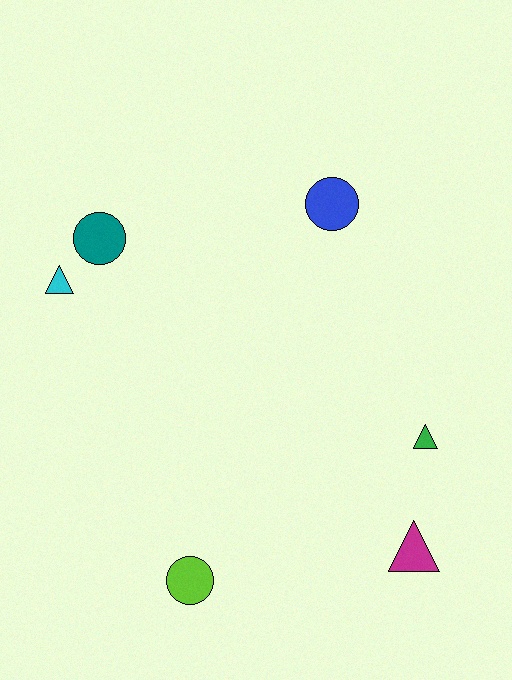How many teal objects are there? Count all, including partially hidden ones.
There is 1 teal object.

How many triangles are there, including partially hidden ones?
There are 3 triangles.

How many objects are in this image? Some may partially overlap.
There are 6 objects.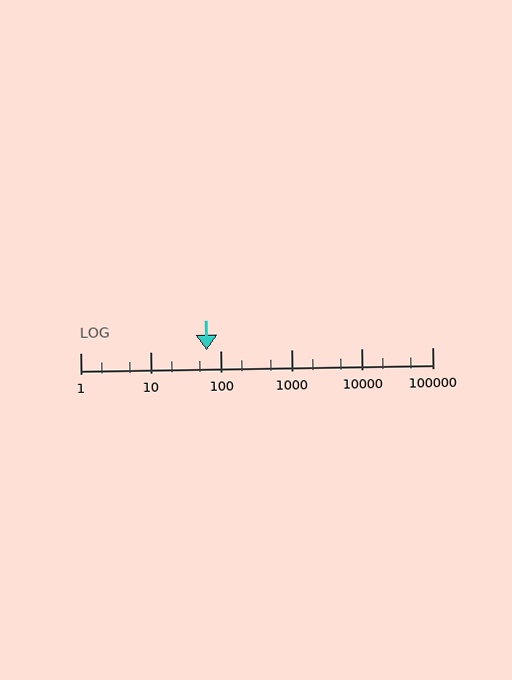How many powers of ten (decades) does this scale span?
The scale spans 5 decades, from 1 to 100000.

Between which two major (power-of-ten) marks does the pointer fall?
The pointer is between 10 and 100.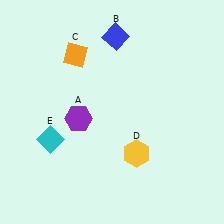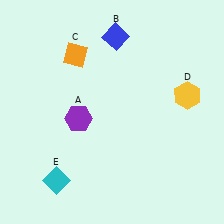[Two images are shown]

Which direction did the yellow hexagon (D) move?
The yellow hexagon (D) moved up.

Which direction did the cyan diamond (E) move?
The cyan diamond (E) moved down.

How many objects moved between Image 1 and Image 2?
2 objects moved between the two images.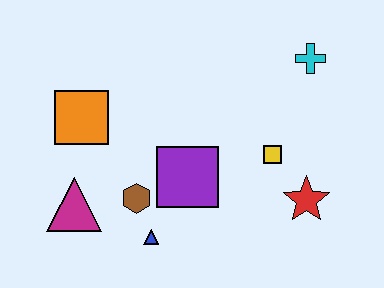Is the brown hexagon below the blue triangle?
No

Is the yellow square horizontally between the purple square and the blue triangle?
No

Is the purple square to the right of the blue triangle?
Yes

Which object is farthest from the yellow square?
The magenta triangle is farthest from the yellow square.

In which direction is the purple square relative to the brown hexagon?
The purple square is to the right of the brown hexagon.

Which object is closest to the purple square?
The brown hexagon is closest to the purple square.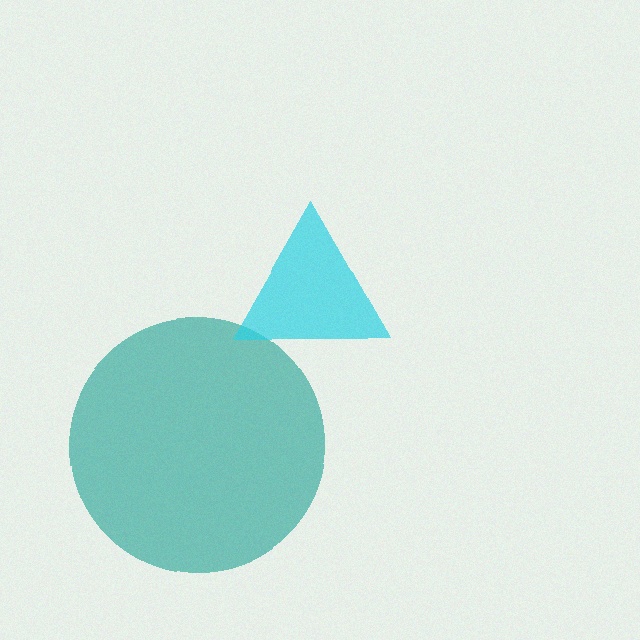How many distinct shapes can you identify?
There are 2 distinct shapes: a teal circle, a cyan triangle.